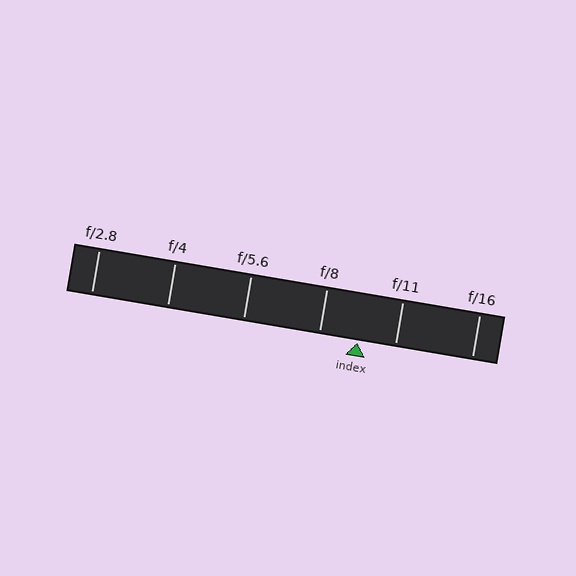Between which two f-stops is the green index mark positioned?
The index mark is between f/8 and f/11.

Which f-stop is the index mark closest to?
The index mark is closest to f/11.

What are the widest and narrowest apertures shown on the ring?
The widest aperture shown is f/2.8 and the narrowest is f/16.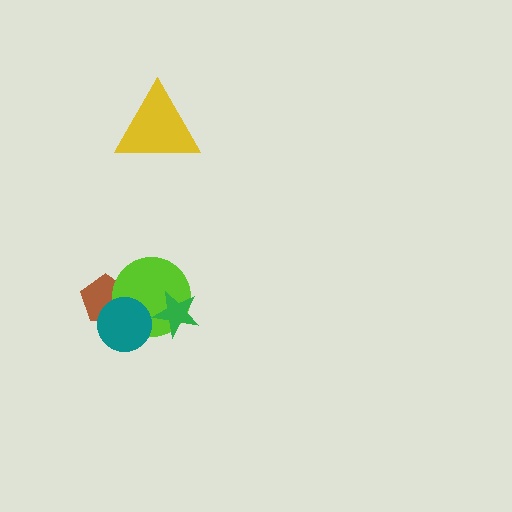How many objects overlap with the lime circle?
3 objects overlap with the lime circle.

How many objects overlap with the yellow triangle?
0 objects overlap with the yellow triangle.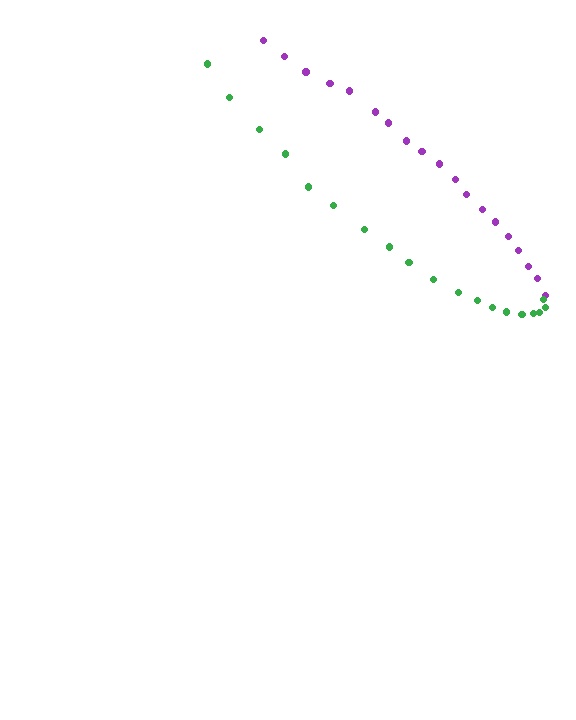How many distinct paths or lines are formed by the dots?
There are 2 distinct paths.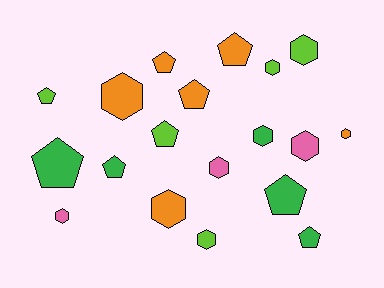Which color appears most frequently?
Orange, with 6 objects.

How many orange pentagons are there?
There are 3 orange pentagons.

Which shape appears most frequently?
Hexagon, with 10 objects.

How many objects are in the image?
There are 19 objects.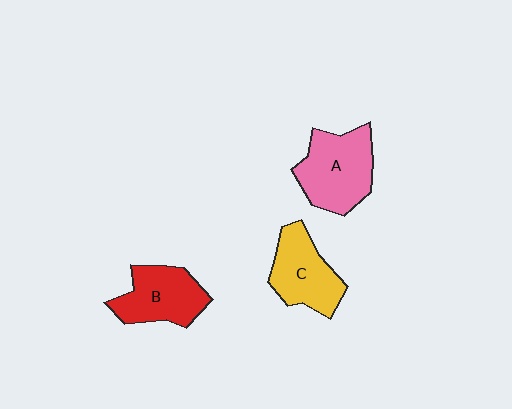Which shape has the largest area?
Shape A (pink).